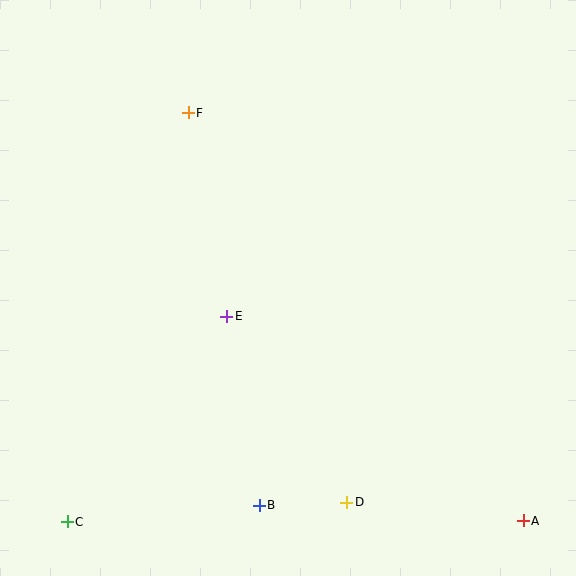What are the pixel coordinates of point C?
Point C is at (67, 522).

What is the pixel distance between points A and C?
The distance between A and C is 456 pixels.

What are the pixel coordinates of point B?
Point B is at (259, 505).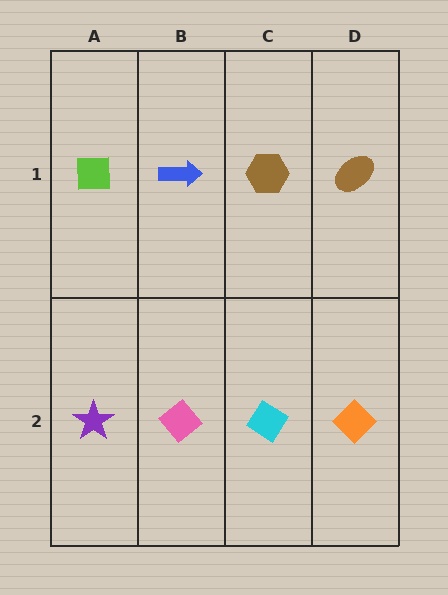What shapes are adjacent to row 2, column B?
A blue arrow (row 1, column B), a purple star (row 2, column A), a cyan diamond (row 2, column C).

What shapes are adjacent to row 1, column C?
A cyan diamond (row 2, column C), a blue arrow (row 1, column B), a brown ellipse (row 1, column D).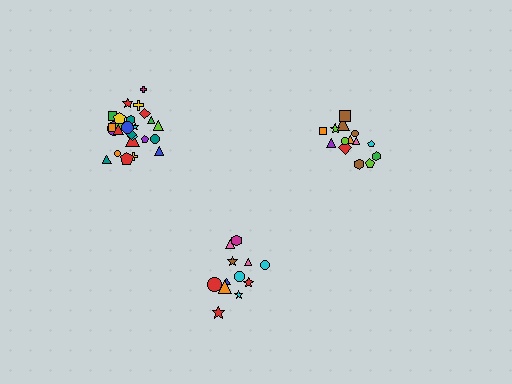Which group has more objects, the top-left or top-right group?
The top-left group.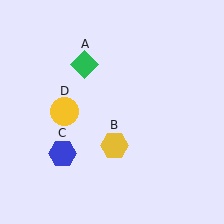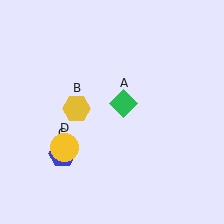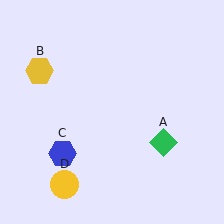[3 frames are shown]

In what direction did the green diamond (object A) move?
The green diamond (object A) moved down and to the right.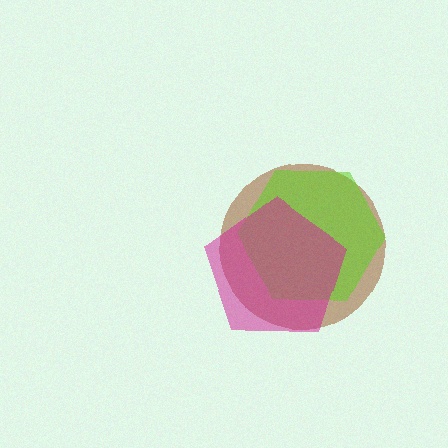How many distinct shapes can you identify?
There are 3 distinct shapes: a brown circle, a lime hexagon, a magenta pentagon.